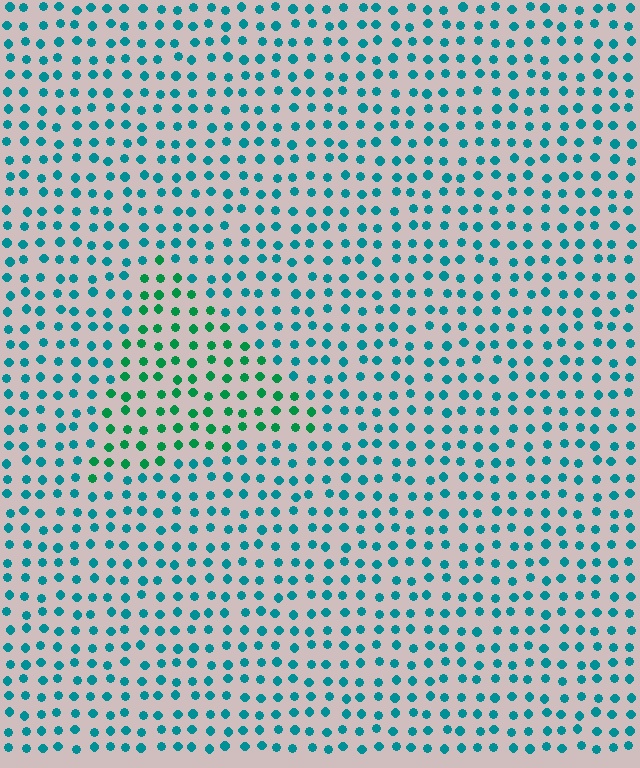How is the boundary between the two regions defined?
The boundary is defined purely by a slight shift in hue (about 35 degrees). Spacing, size, and orientation are identical on both sides.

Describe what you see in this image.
The image is filled with small teal elements in a uniform arrangement. A triangle-shaped region is visible where the elements are tinted to a slightly different hue, forming a subtle color boundary.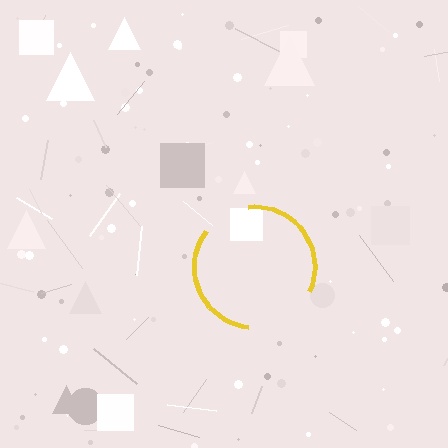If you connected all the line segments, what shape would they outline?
They would outline a circle.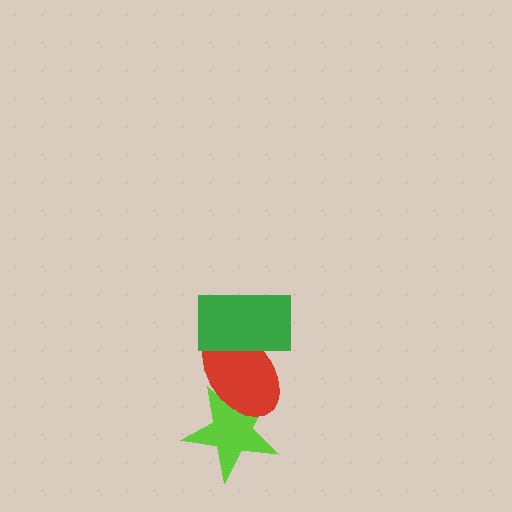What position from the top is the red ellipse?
The red ellipse is 2nd from the top.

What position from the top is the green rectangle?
The green rectangle is 1st from the top.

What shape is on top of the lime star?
The red ellipse is on top of the lime star.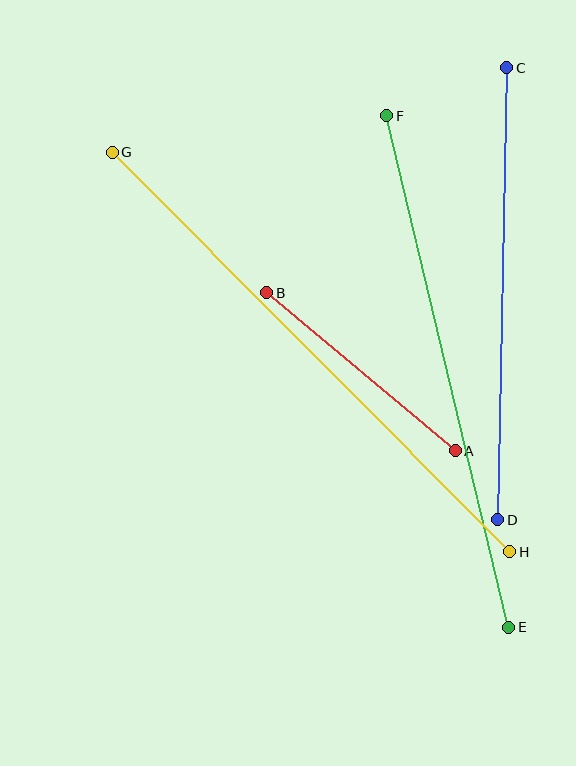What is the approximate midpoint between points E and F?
The midpoint is at approximately (448, 371) pixels.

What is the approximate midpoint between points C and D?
The midpoint is at approximately (502, 294) pixels.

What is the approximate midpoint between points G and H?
The midpoint is at approximately (311, 352) pixels.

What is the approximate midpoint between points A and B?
The midpoint is at approximately (361, 372) pixels.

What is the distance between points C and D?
The distance is approximately 452 pixels.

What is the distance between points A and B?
The distance is approximately 246 pixels.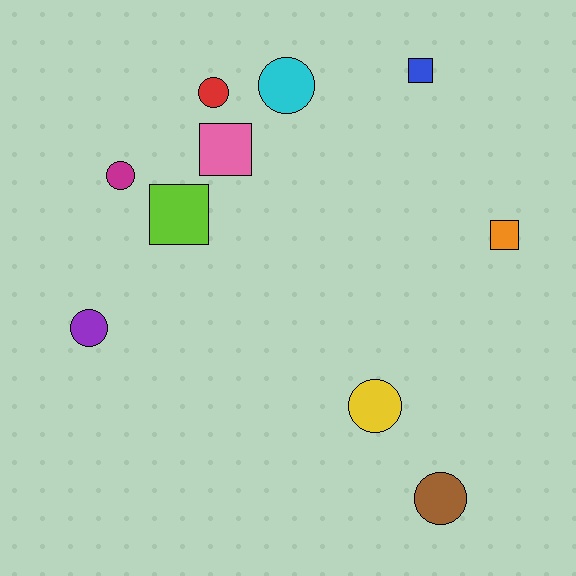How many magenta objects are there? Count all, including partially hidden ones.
There is 1 magenta object.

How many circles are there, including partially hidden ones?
There are 6 circles.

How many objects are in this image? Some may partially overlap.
There are 10 objects.